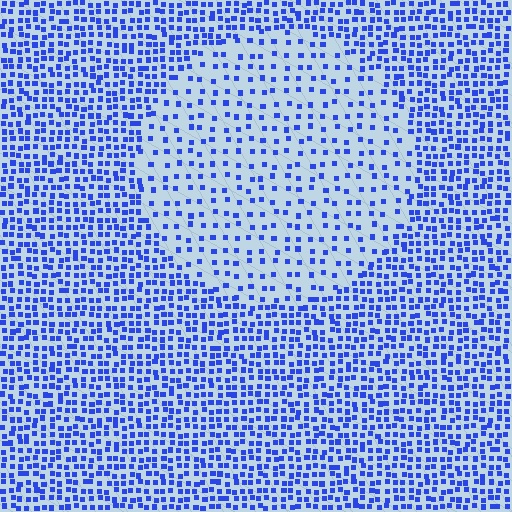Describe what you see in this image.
The image contains small blue elements arranged at two different densities. A circle-shaped region is visible where the elements are less densely packed than the surrounding area.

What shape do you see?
I see a circle.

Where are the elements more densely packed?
The elements are more densely packed outside the circle boundary.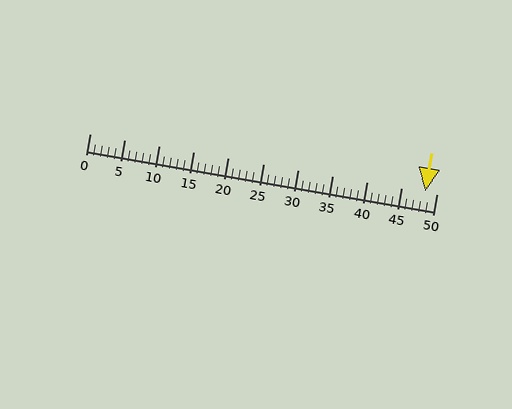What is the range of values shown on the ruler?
The ruler shows values from 0 to 50.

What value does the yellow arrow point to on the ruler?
The yellow arrow points to approximately 48.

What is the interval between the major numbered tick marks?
The major tick marks are spaced 5 units apart.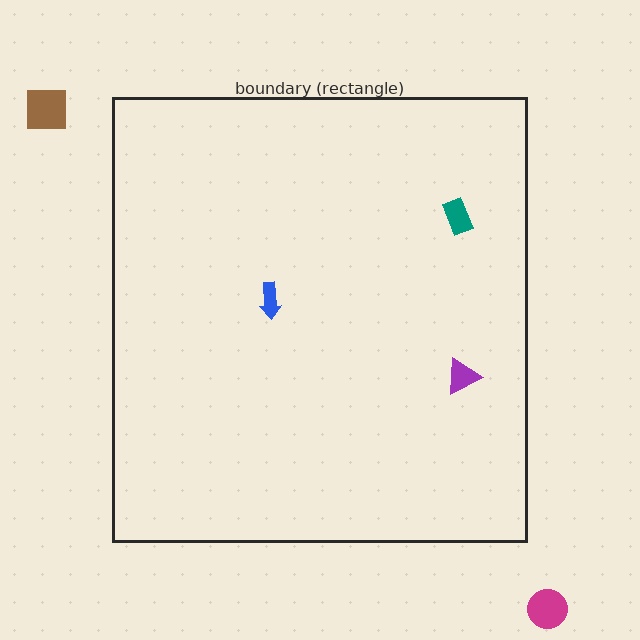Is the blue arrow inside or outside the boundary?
Inside.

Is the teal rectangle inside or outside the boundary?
Inside.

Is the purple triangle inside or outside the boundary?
Inside.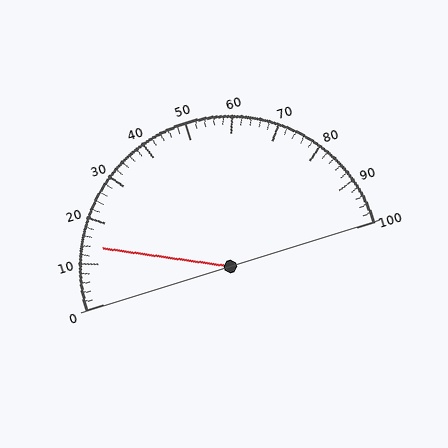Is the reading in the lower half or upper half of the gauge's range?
The reading is in the lower half of the range (0 to 100).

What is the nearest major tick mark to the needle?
The nearest major tick mark is 10.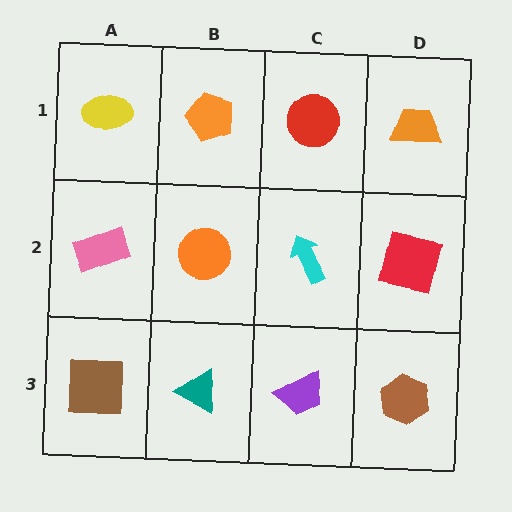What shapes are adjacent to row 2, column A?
A yellow ellipse (row 1, column A), a brown square (row 3, column A), an orange circle (row 2, column B).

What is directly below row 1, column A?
A pink rectangle.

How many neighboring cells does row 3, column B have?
3.